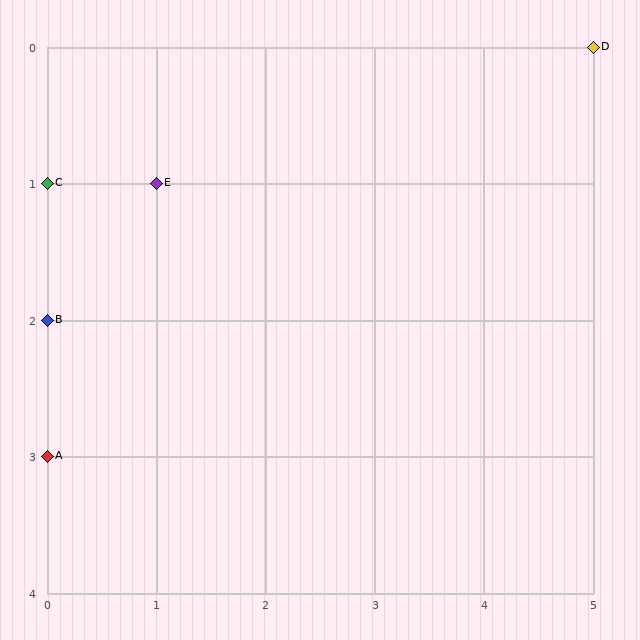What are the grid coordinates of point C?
Point C is at grid coordinates (0, 1).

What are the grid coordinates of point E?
Point E is at grid coordinates (1, 1).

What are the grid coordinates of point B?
Point B is at grid coordinates (0, 2).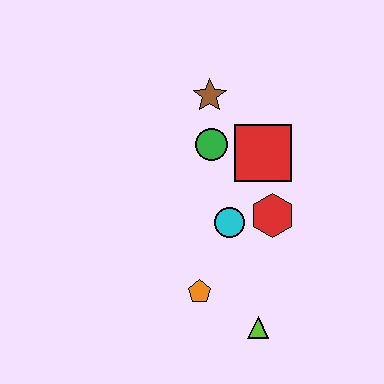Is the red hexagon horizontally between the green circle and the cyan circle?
No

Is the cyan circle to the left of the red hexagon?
Yes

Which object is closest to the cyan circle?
The red hexagon is closest to the cyan circle.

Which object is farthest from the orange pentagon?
The brown star is farthest from the orange pentagon.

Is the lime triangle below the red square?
Yes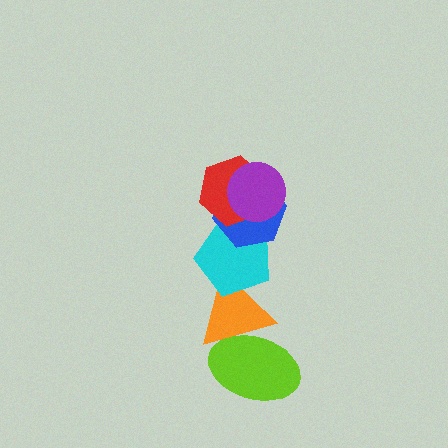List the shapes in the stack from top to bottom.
From top to bottom: the purple circle, the red hexagon, the blue hexagon, the cyan pentagon, the orange triangle, the lime ellipse.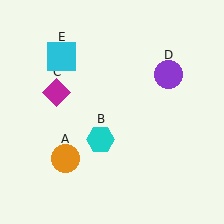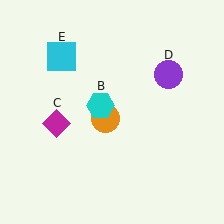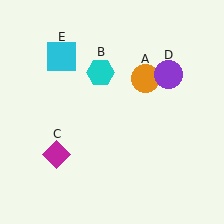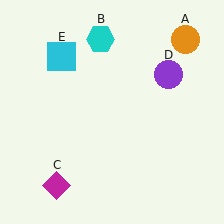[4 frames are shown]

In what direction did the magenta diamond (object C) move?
The magenta diamond (object C) moved down.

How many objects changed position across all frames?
3 objects changed position: orange circle (object A), cyan hexagon (object B), magenta diamond (object C).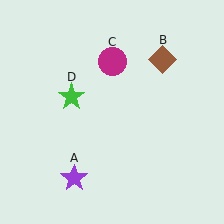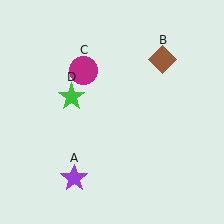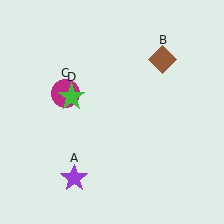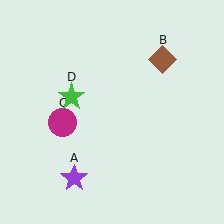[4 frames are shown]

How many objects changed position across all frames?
1 object changed position: magenta circle (object C).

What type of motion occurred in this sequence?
The magenta circle (object C) rotated counterclockwise around the center of the scene.